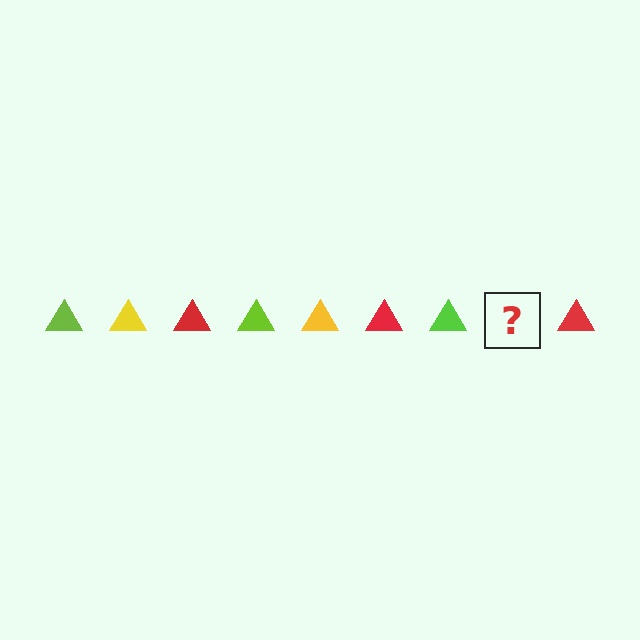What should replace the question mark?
The question mark should be replaced with a yellow triangle.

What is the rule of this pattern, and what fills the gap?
The rule is that the pattern cycles through lime, yellow, red triangles. The gap should be filled with a yellow triangle.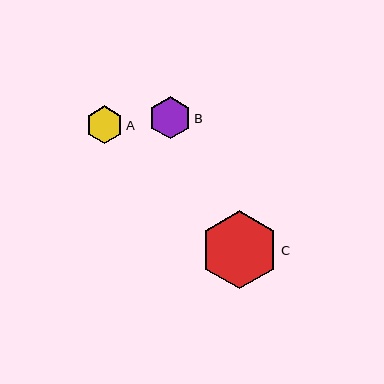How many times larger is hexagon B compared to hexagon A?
Hexagon B is approximately 1.1 times the size of hexagon A.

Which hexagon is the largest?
Hexagon C is the largest with a size of approximately 78 pixels.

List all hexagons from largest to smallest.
From largest to smallest: C, B, A.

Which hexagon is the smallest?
Hexagon A is the smallest with a size of approximately 37 pixels.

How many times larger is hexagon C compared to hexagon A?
Hexagon C is approximately 2.1 times the size of hexagon A.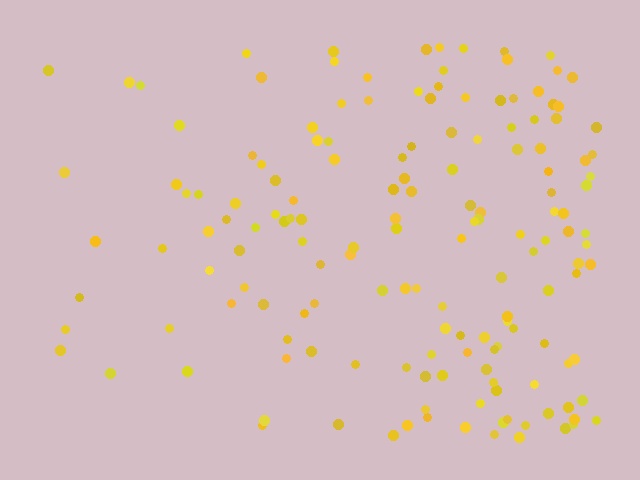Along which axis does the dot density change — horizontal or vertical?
Horizontal.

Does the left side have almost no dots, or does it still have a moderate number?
Still a moderate number, just noticeably fewer than the right.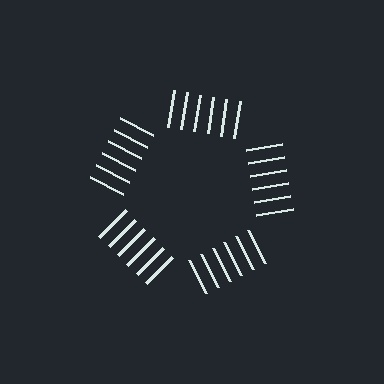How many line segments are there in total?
30 — 6 along each of the 5 edges.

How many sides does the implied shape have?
5 sides — the line-ends trace a pentagon.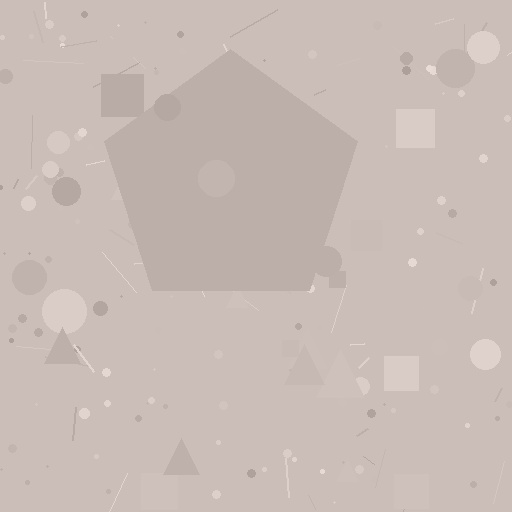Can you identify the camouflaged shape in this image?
The camouflaged shape is a pentagon.